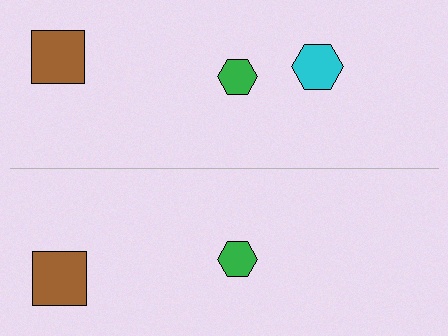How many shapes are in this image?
There are 5 shapes in this image.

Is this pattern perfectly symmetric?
No, the pattern is not perfectly symmetric. A cyan hexagon is missing from the bottom side.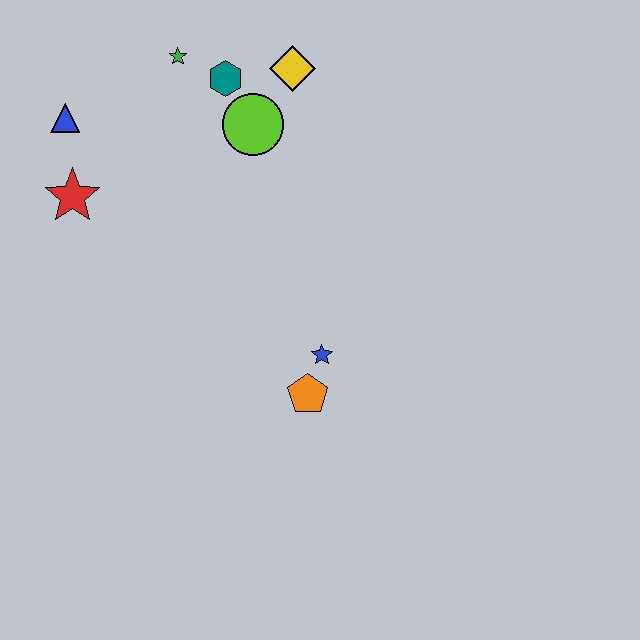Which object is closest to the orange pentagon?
The blue star is closest to the orange pentagon.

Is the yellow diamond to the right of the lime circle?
Yes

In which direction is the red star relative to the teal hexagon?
The red star is to the left of the teal hexagon.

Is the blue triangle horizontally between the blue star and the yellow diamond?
No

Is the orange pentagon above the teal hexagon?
No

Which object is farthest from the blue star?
The blue triangle is farthest from the blue star.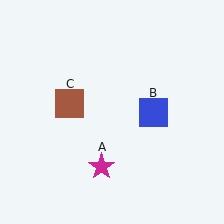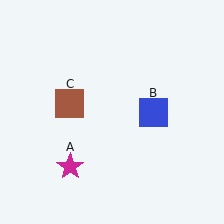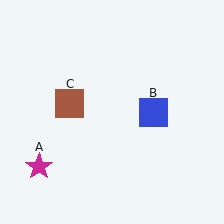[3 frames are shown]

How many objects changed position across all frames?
1 object changed position: magenta star (object A).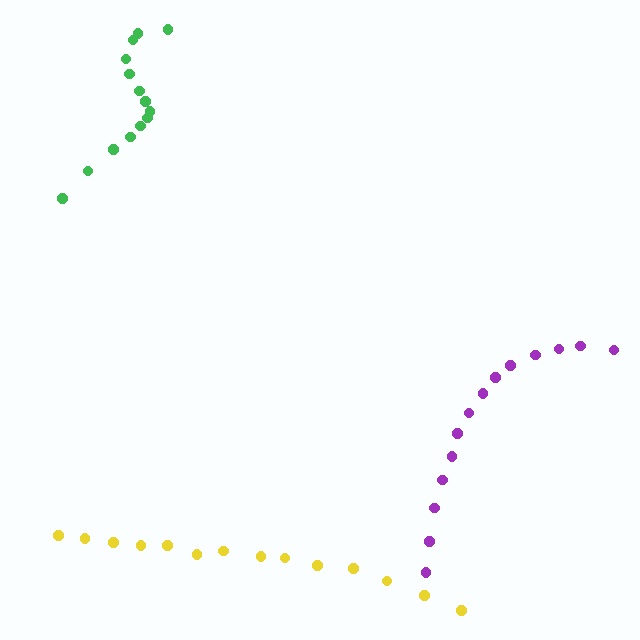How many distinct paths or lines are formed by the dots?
There are 3 distinct paths.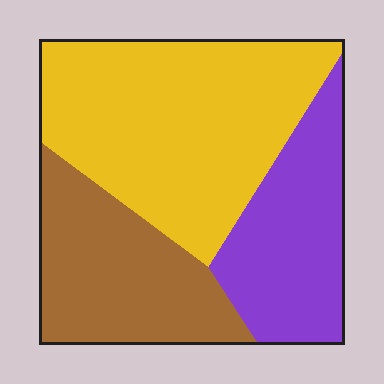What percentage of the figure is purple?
Purple takes up about one quarter (1/4) of the figure.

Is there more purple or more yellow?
Yellow.